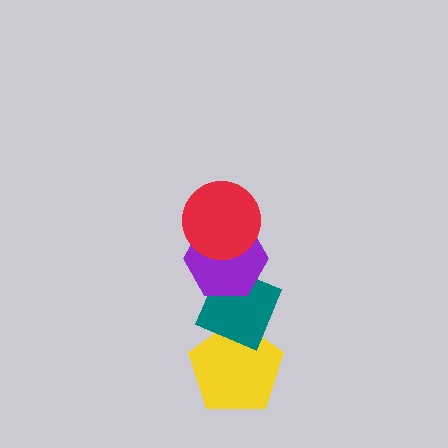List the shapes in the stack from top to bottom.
From top to bottom: the red circle, the purple hexagon, the teal diamond, the yellow pentagon.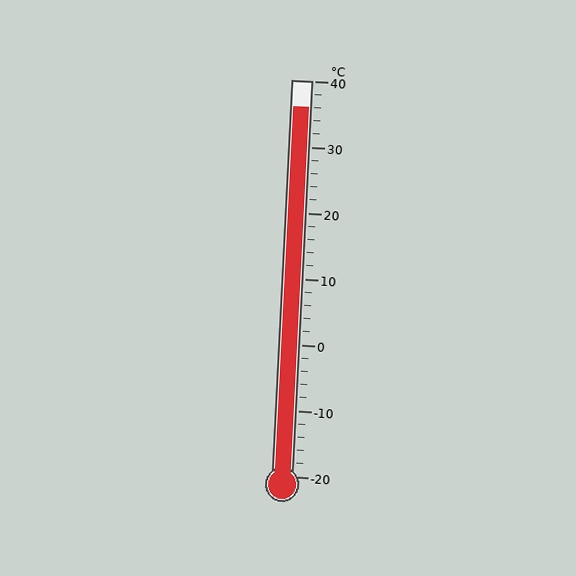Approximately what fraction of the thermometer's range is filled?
The thermometer is filled to approximately 95% of its range.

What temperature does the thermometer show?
The thermometer shows approximately 36°C.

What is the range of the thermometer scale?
The thermometer scale ranges from -20°C to 40°C.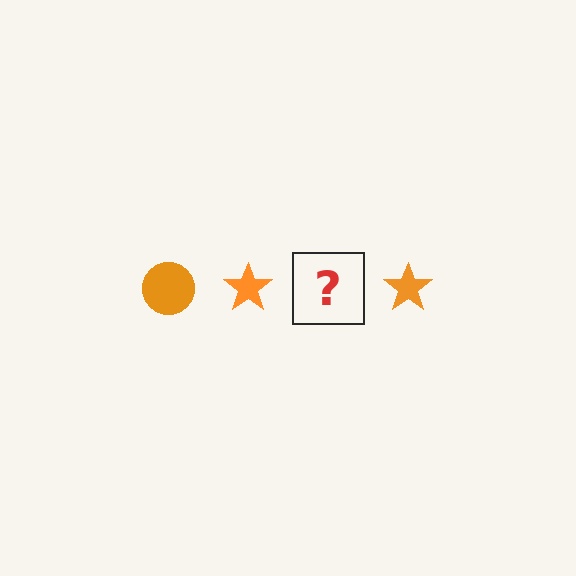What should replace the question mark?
The question mark should be replaced with an orange circle.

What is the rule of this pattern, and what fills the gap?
The rule is that the pattern cycles through circle, star shapes in orange. The gap should be filled with an orange circle.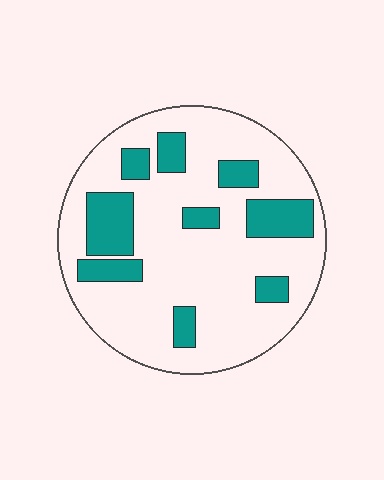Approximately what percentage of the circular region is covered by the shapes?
Approximately 25%.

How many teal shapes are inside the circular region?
9.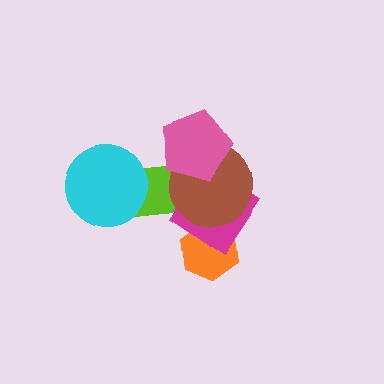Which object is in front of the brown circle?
The pink pentagon is in front of the brown circle.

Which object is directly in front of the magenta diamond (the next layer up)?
The brown circle is directly in front of the magenta diamond.